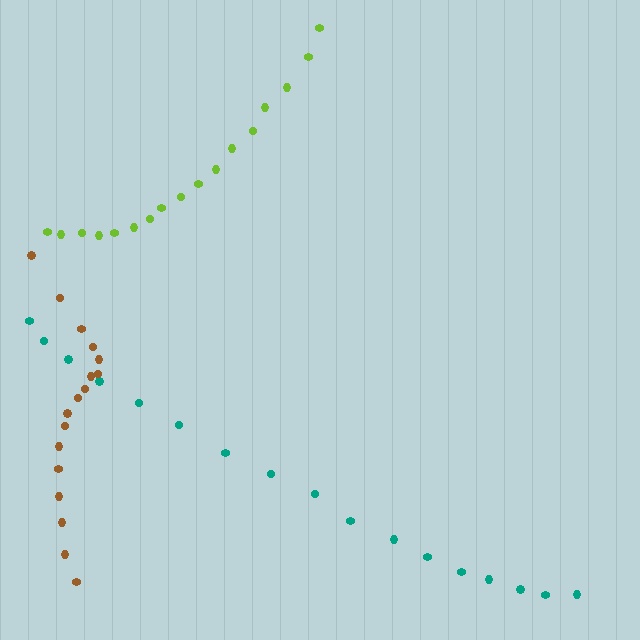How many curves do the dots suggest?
There are 3 distinct paths.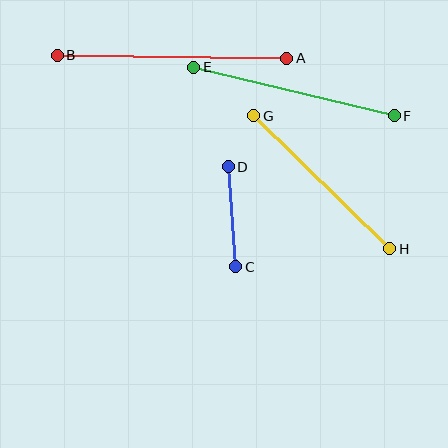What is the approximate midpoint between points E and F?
The midpoint is at approximately (294, 91) pixels.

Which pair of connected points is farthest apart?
Points A and B are farthest apart.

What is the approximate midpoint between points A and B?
The midpoint is at approximately (172, 57) pixels.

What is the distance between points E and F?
The distance is approximately 206 pixels.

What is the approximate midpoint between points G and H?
The midpoint is at approximately (322, 182) pixels.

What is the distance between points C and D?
The distance is approximately 100 pixels.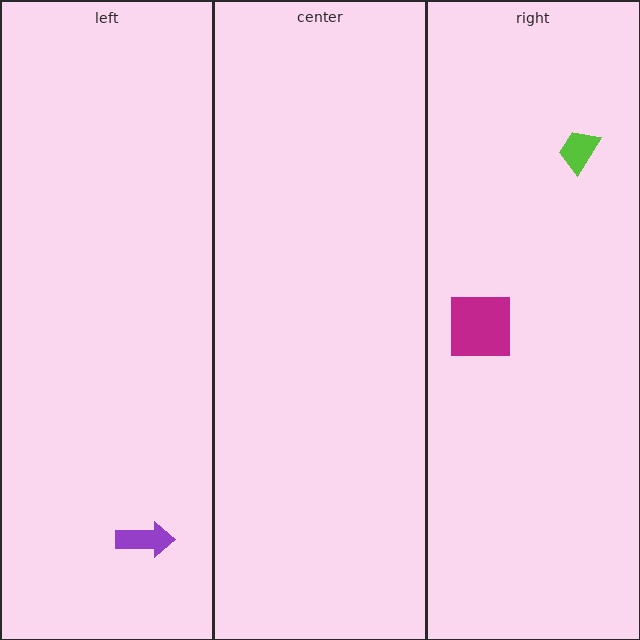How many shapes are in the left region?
1.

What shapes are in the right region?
The magenta square, the lime trapezoid.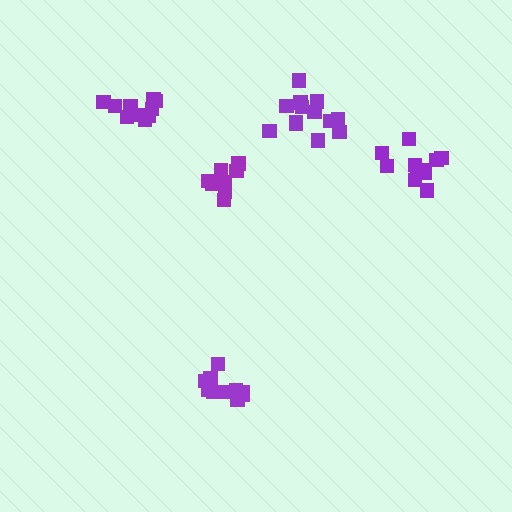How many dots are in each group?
Group 1: 10 dots, Group 2: 12 dots, Group 3: 8 dots, Group 4: 10 dots, Group 5: 13 dots (53 total).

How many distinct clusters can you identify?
There are 5 distinct clusters.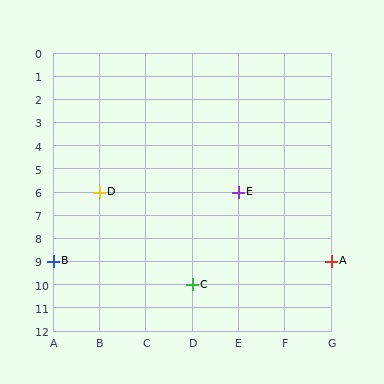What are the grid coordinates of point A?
Point A is at grid coordinates (G, 9).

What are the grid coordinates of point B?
Point B is at grid coordinates (A, 9).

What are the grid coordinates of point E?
Point E is at grid coordinates (E, 6).